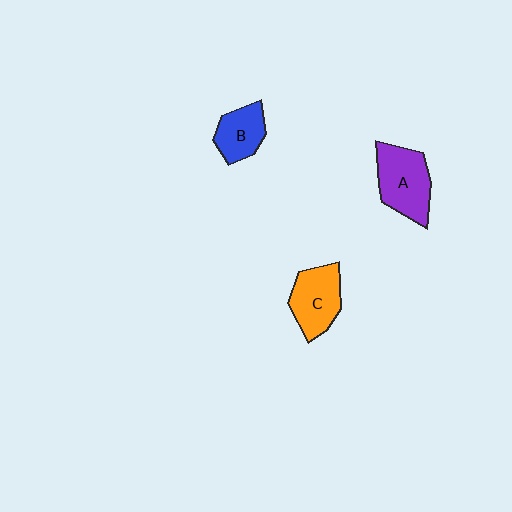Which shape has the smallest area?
Shape B (blue).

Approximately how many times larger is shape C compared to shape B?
Approximately 1.3 times.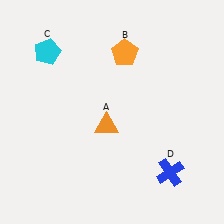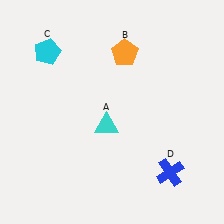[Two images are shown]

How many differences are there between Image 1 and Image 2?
There is 1 difference between the two images.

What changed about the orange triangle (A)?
In Image 1, A is orange. In Image 2, it changed to cyan.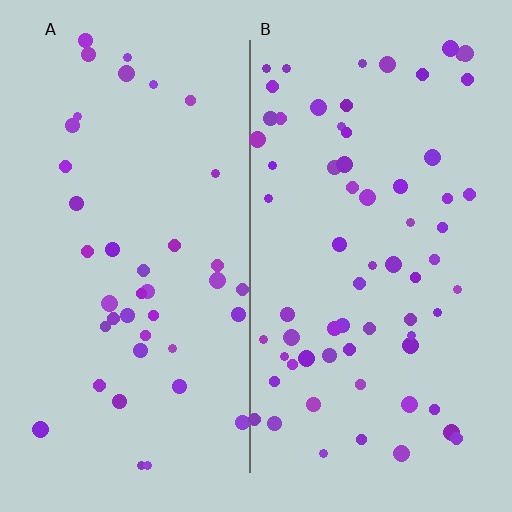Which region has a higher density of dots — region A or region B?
B (the right).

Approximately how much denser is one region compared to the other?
Approximately 1.6× — region B over region A.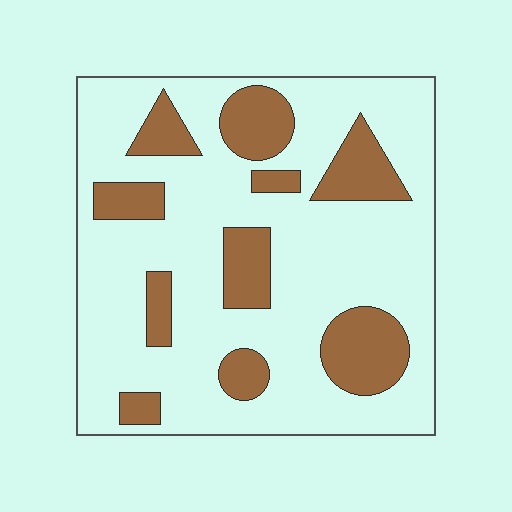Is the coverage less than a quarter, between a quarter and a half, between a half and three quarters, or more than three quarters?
Less than a quarter.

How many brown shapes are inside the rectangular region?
10.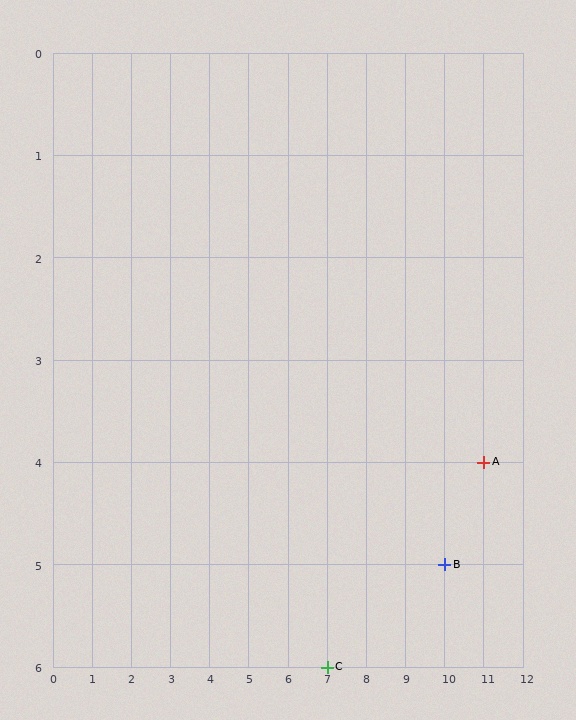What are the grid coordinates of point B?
Point B is at grid coordinates (10, 5).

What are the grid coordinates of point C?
Point C is at grid coordinates (7, 6).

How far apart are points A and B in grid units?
Points A and B are 1 column and 1 row apart (about 1.4 grid units diagonally).